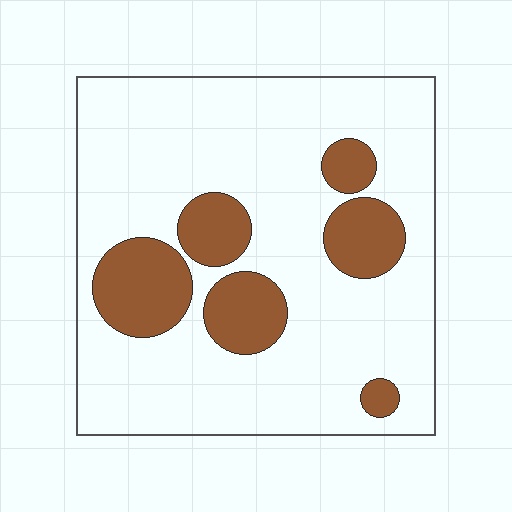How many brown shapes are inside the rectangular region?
6.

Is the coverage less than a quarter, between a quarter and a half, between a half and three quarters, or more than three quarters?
Less than a quarter.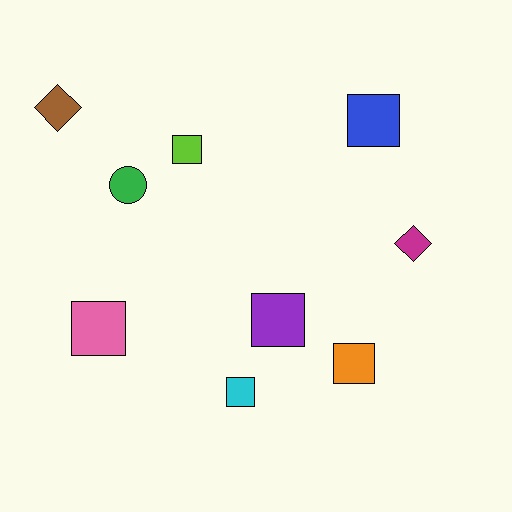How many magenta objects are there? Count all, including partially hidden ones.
There is 1 magenta object.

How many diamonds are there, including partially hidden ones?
There are 2 diamonds.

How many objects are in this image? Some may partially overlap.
There are 9 objects.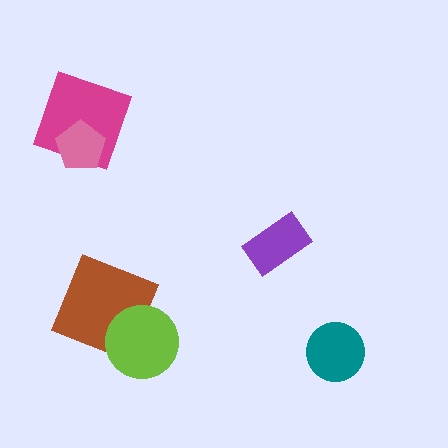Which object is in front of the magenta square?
The pink pentagon is in front of the magenta square.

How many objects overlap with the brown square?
1 object overlaps with the brown square.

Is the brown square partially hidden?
Yes, it is partially covered by another shape.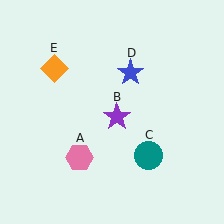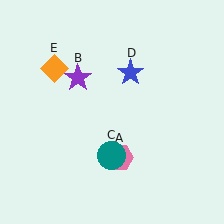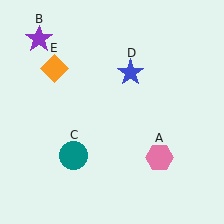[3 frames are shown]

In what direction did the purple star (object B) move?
The purple star (object B) moved up and to the left.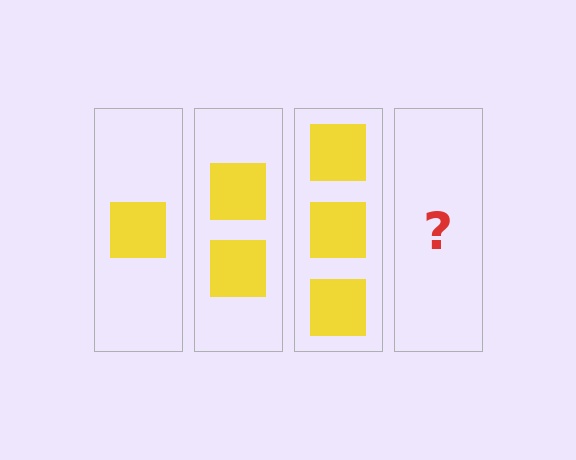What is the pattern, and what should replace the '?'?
The pattern is that each step adds one more square. The '?' should be 4 squares.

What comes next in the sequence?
The next element should be 4 squares.